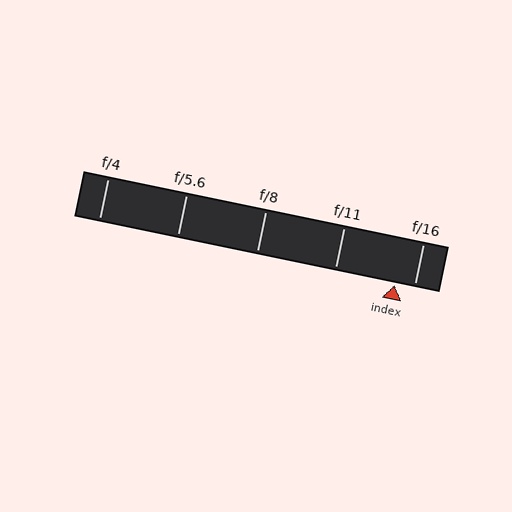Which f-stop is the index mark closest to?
The index mark is closest to f/16.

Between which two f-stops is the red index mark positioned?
The index mark is between f/11 and f/16.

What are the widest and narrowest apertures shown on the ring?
The widest aperture shown is f/4 and the narrowest is f/16.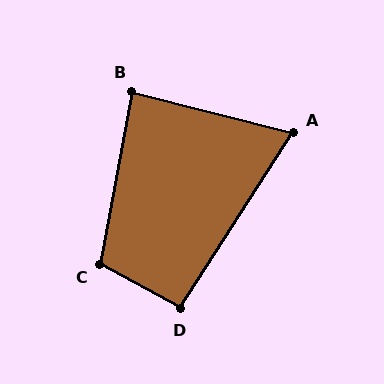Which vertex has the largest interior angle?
C, at approximately 108 degrees.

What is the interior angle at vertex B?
Approximately 86 degrees (approximately right).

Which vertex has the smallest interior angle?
A, at approximately 72 degrees.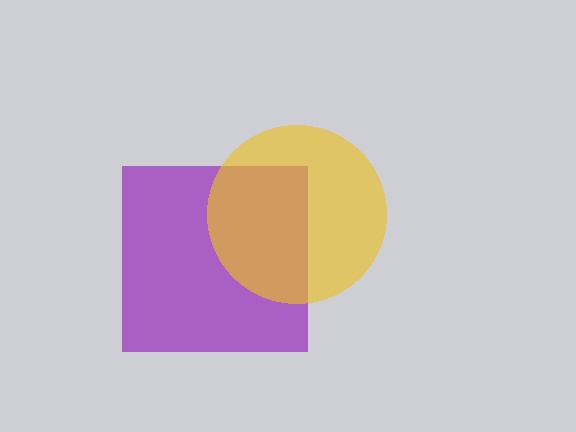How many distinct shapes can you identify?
There are 2 distinct shapes: a purple square, a yellow circle.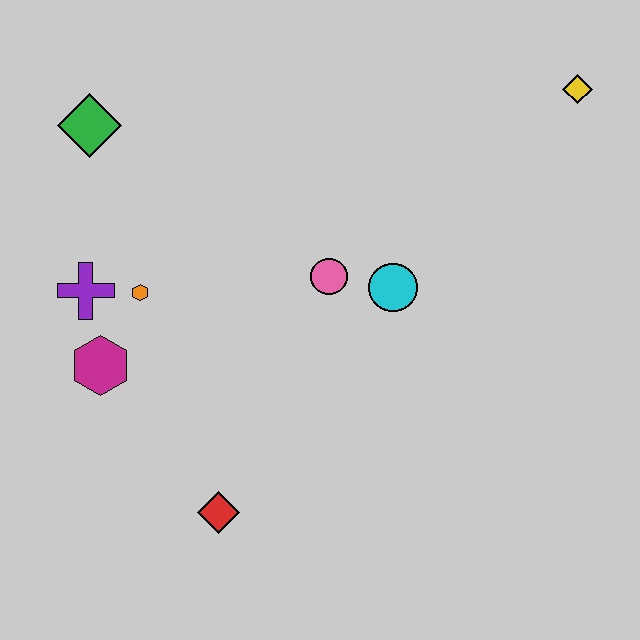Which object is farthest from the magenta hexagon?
The yellow diamond is farthest from the magenta hexagon.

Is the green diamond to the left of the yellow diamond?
Yes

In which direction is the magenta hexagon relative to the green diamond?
The magenta hexagon is below the green diamond.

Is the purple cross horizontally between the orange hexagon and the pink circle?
No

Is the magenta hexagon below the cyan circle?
Yes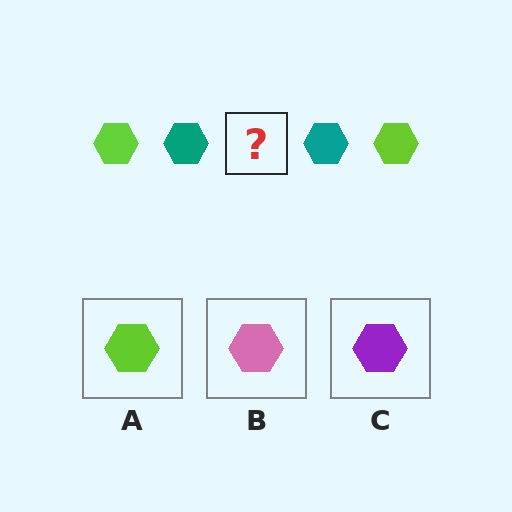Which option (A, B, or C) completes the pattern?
A.